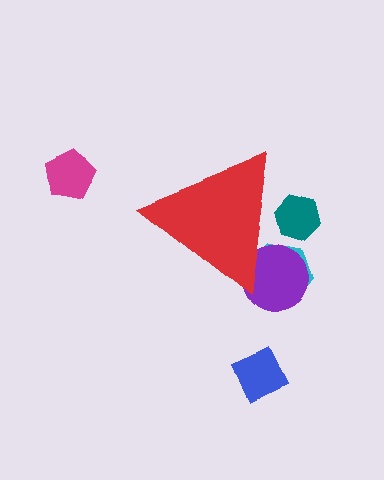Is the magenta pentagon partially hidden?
No, the magenta pentagon is fully visible.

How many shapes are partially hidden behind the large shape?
3 shapes are partially hidden.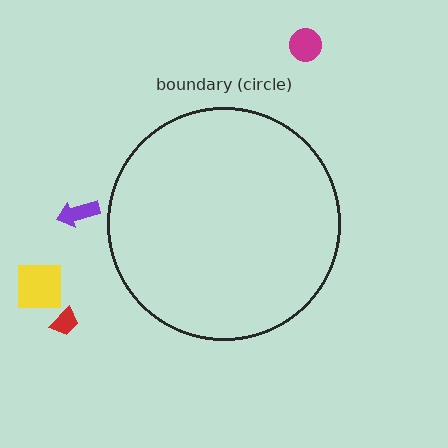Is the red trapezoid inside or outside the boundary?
Outside.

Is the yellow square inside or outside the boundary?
Outside.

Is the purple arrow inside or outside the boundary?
Outside.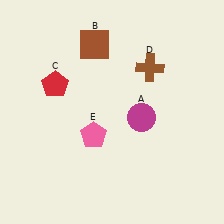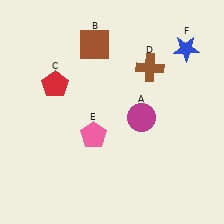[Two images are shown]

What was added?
A blue star (F) was added in Image 2.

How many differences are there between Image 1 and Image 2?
There is 1 difference between the two images.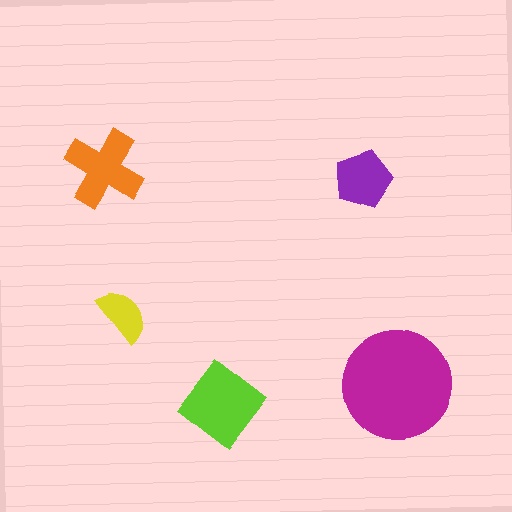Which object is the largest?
The magenta circle.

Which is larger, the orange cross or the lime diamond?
The lime diamond.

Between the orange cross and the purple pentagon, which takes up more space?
The orange cross.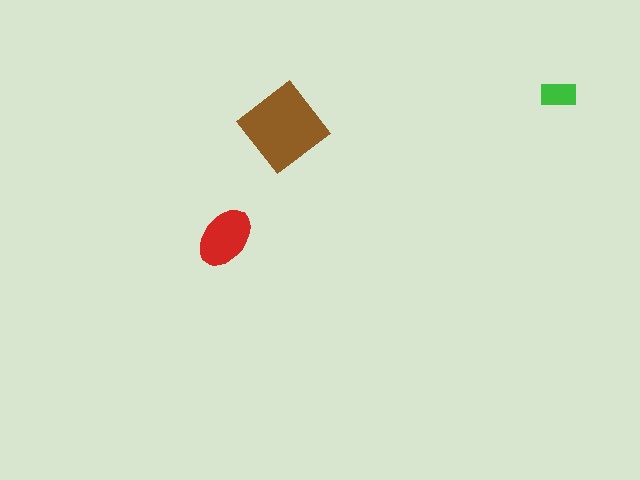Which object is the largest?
The brown diamond.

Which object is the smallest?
The green rectangle.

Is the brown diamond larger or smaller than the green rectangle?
Larger.